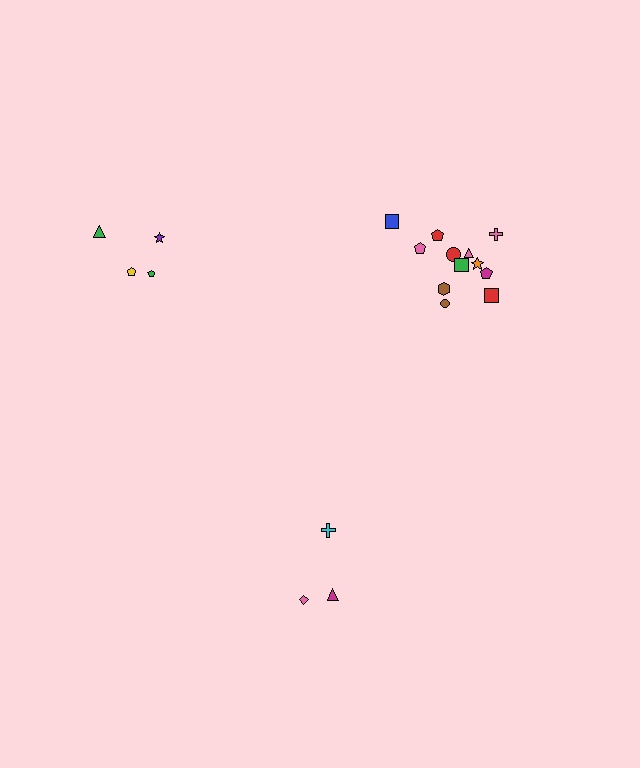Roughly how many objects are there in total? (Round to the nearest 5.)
Roughly 20 objects in total.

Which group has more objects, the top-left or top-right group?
The top-right group.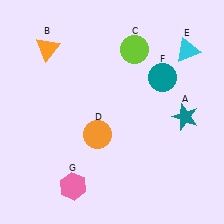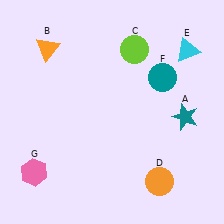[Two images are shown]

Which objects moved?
The objects that moved are: the orange circle (D), the pink hexagon (G).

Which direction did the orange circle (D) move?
The orange circle (D) moved right.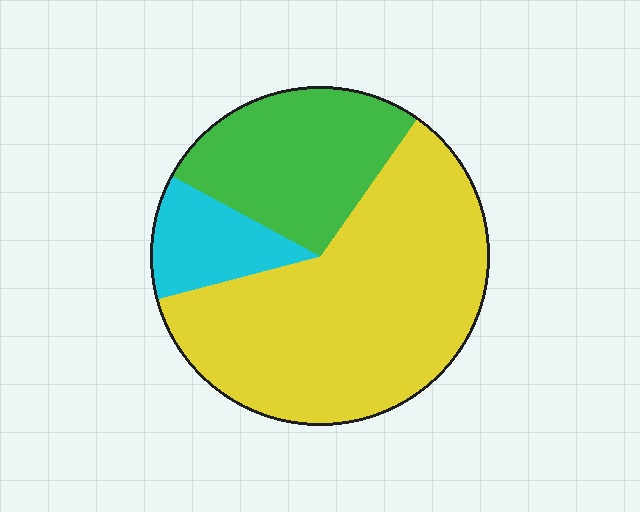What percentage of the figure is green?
Green covers roughly 25% of the figure.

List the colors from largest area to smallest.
From largest to smallest: yellow, green, cyan.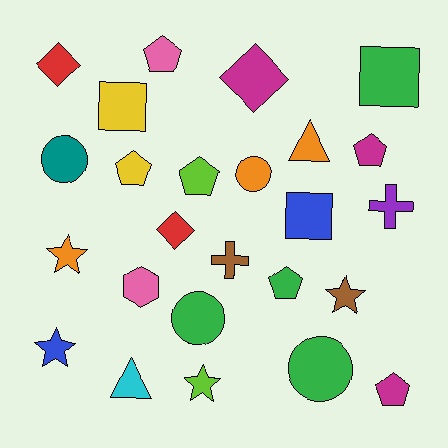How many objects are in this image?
There are 25 objects.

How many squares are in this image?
There are 3 squares.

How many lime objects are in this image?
There are 2 lime objects.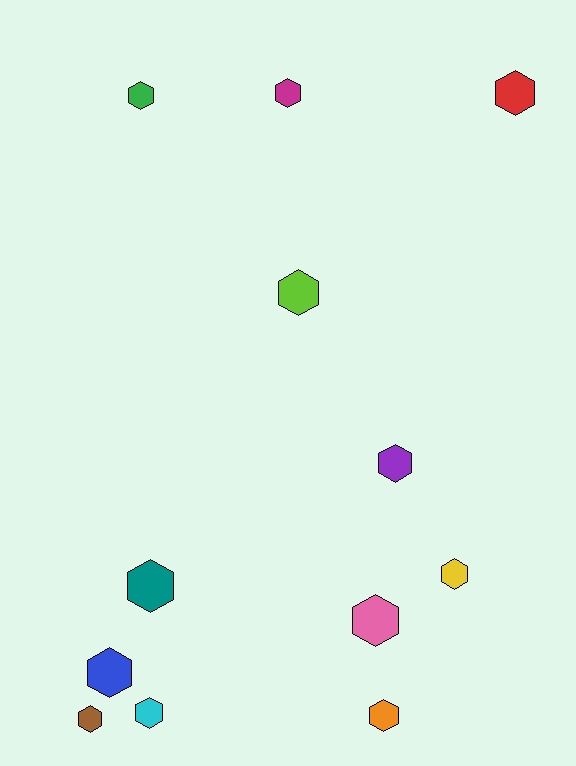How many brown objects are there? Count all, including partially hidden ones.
There is 1 brown object.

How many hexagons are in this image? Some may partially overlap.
There are 12 hexagons.